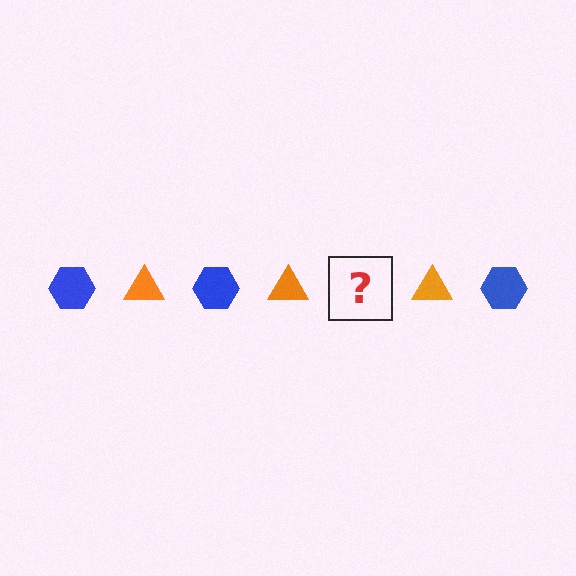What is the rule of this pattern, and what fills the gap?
The rule is that the pattern alternates between blue hexagon and orange triangle. The gap should be filled with a blue hexagon.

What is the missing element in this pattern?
The missing element is a blue hexagon.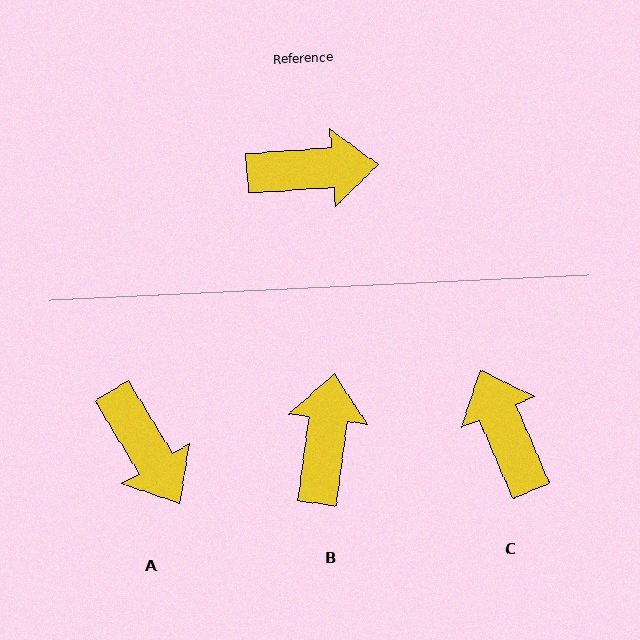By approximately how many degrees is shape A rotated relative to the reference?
Approximately 63 degrees clockwise.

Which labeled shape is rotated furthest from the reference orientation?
C, about 109 degrees away.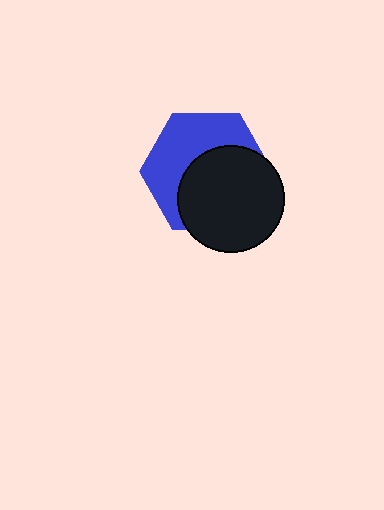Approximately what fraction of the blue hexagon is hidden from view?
Roughly 52% of the blue hexagon is hidden behind the black circle.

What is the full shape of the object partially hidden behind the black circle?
The partially hidden object is a blue hexagon.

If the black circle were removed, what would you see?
You would see the complete blue hexagon.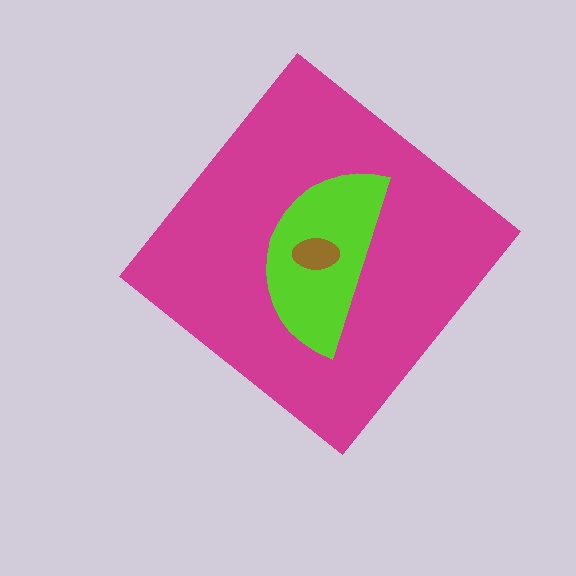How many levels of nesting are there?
3.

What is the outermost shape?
The magenta diamond.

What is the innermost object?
The brown ellipse.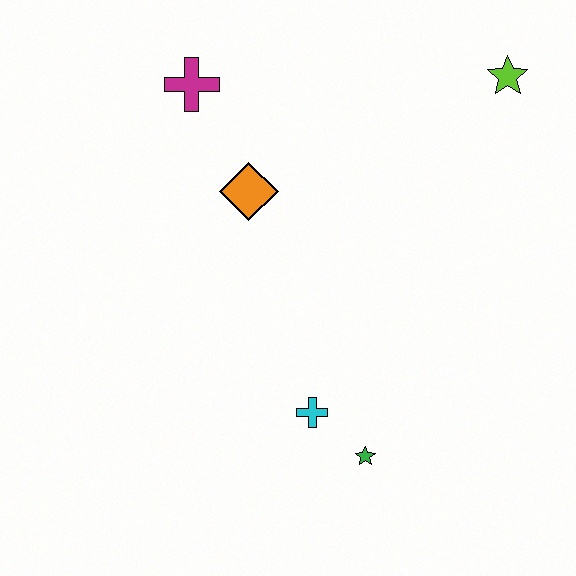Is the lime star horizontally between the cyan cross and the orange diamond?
No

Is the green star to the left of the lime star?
Yes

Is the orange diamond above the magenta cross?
No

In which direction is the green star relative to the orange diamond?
The green star is below the orange diamond.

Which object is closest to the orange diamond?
The magenta cross is closest to the orange diamond.